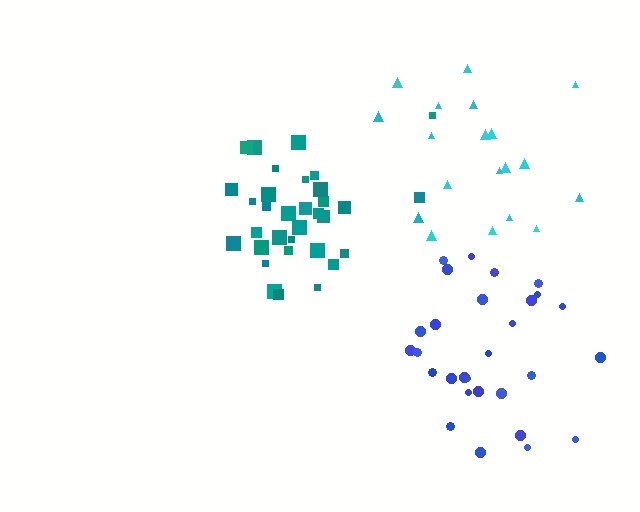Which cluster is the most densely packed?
Teal.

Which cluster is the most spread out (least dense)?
Cyan.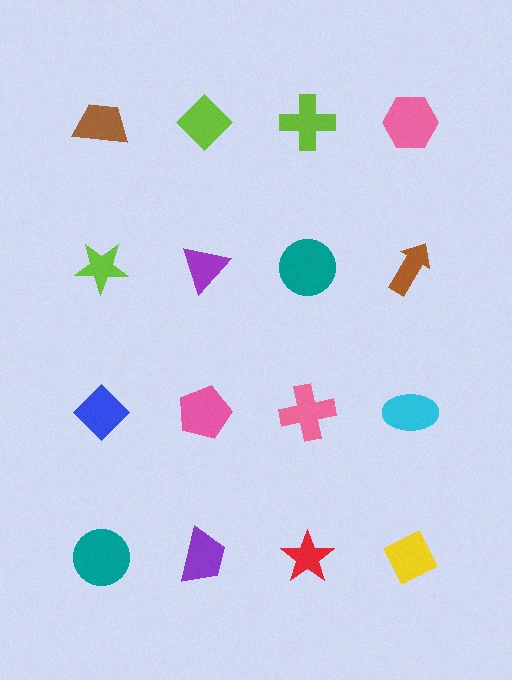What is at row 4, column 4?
A yellow diamond.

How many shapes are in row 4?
4 shapes.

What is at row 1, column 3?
A lime cross.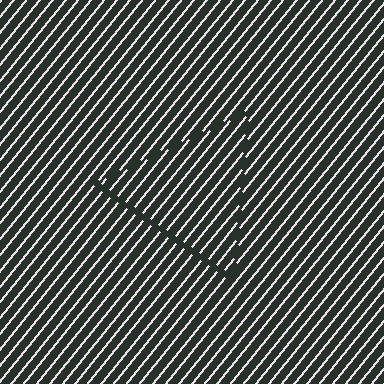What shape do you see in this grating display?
An illusory triangle. The interior of the shape contains the same grating, shifted by half a period — the contour is defined by the phase discontinuity where line-ends from the inner and outer gratings abut.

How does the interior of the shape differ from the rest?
The interior of the shape contains the same grating, shifted by half a period — the contour is defined by the phase discontinuity where line-ends from the inner and outer gratings abut.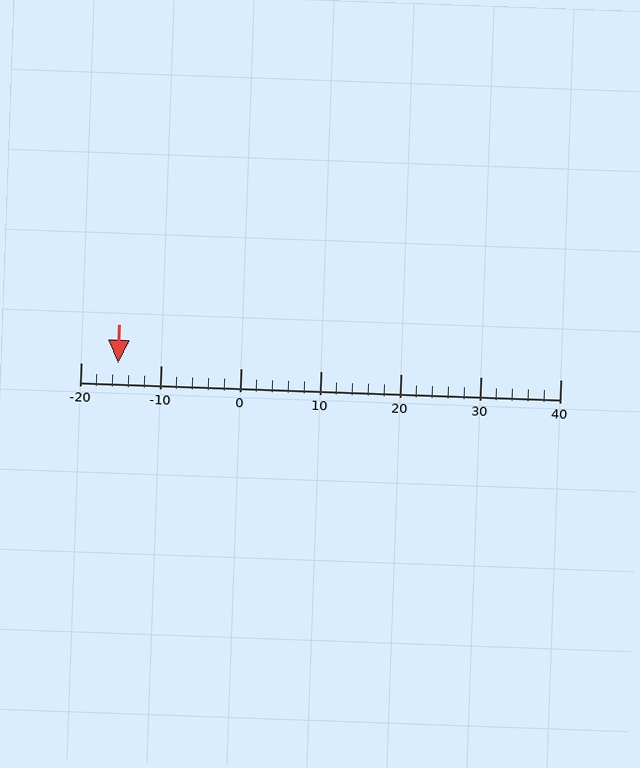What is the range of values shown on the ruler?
The ruler shows values from -20 to 40.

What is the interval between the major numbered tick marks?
The major tick marks are spaced 10 units apart.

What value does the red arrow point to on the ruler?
The red arrow points to approximately -15.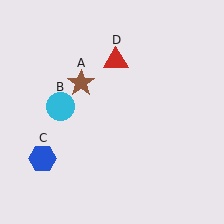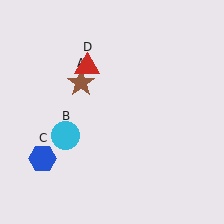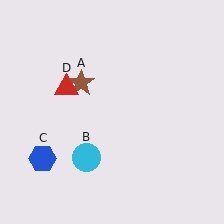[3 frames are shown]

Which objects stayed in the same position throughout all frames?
Brown star (object A) and blue hexagon (object C) remained stationary.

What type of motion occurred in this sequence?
The cyan circle (object B), red triangle (object D) rotated counterclockwise around the center of the scene.